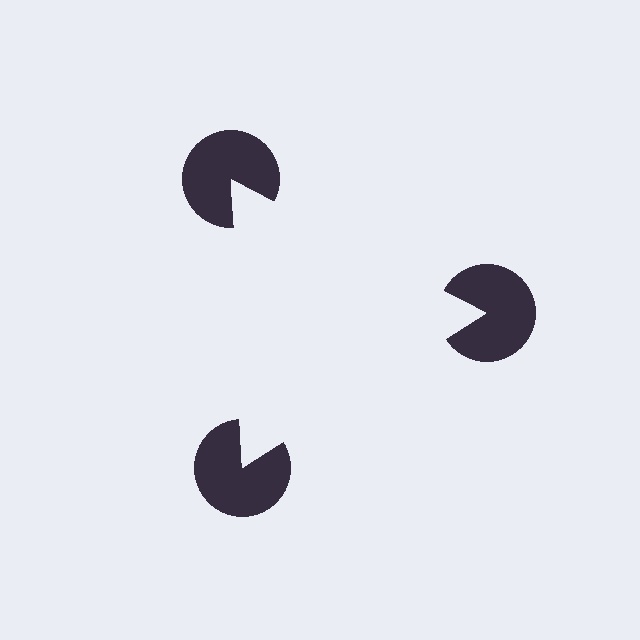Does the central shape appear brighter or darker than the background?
It typically appears slightly brighter than the background, even though no actual brightness change is drawn.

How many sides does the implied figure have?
3 sides.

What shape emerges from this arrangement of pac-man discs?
An illusory triangle — its edges are inferred from the aligned wedge cuts in the pac-man discs, not physically drawn.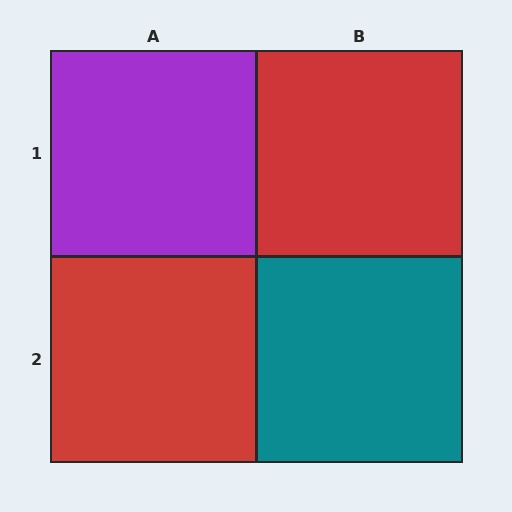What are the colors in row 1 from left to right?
Purple, red.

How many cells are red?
2 cells are red.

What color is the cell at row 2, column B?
Teal.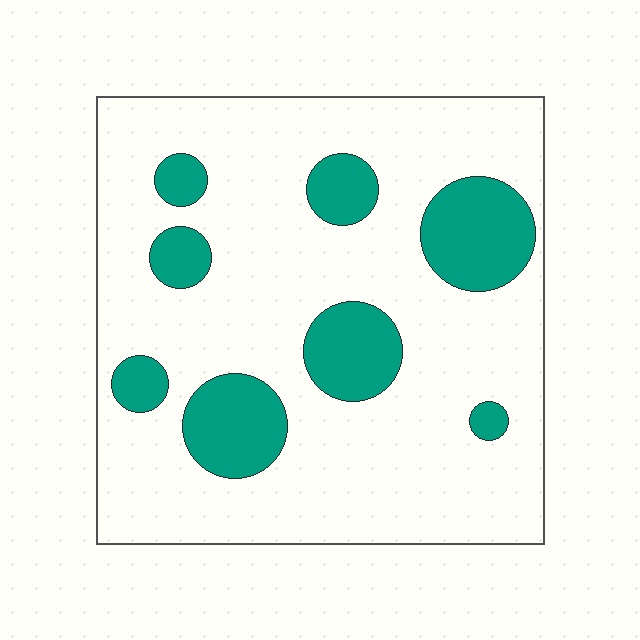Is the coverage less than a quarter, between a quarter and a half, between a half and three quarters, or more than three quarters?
Less than a quarter.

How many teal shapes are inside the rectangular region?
8.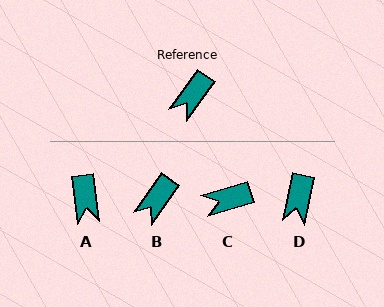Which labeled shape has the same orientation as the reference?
B.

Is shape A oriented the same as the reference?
No, it is off by about 43 degrees.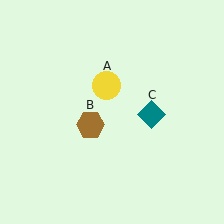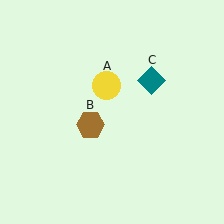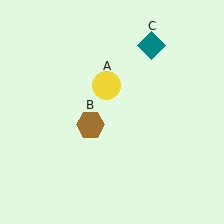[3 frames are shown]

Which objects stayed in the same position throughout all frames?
Yellow circle (object A) and brown hexagon (object B) remained stationary.